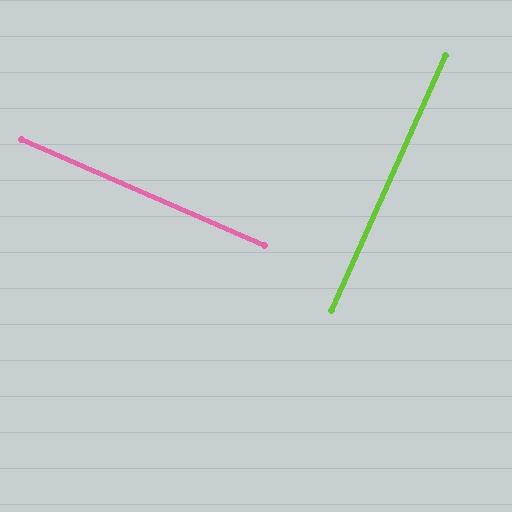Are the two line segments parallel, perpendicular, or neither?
Perpendicular — they meet at approximately 89°.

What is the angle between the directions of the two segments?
Approximately 89 degrees.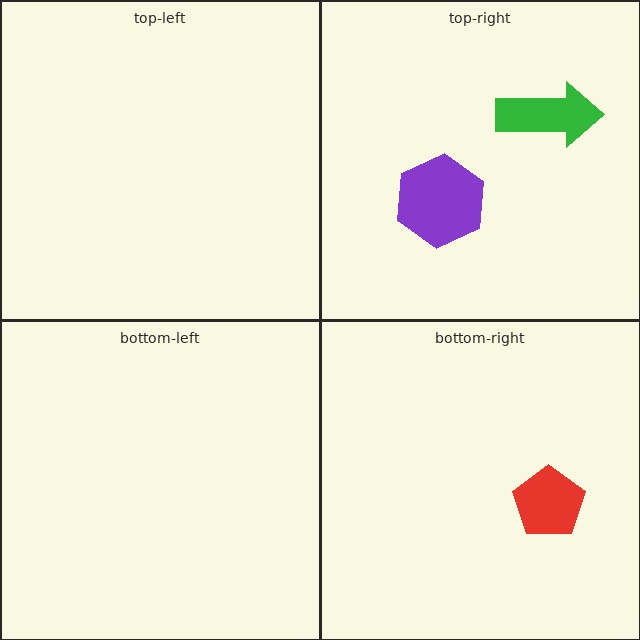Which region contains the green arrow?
The top-right region.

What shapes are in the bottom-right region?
The red pentagon.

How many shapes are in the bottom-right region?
1.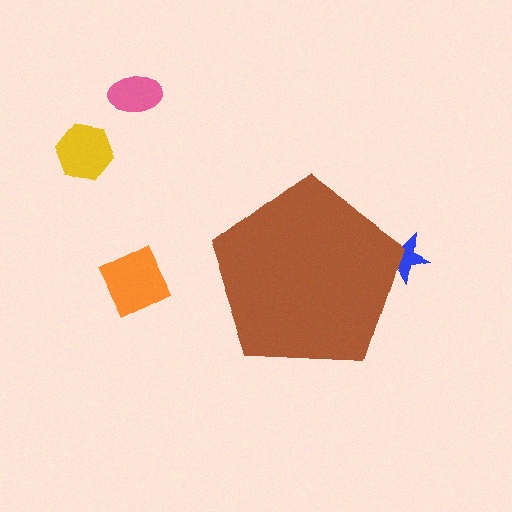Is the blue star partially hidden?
Yes, the blue star is partially hidden behind the brown pentagon.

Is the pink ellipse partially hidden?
No, the pink ellipse is fully visible.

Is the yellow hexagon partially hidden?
No, the yellow hexagon is fully visible.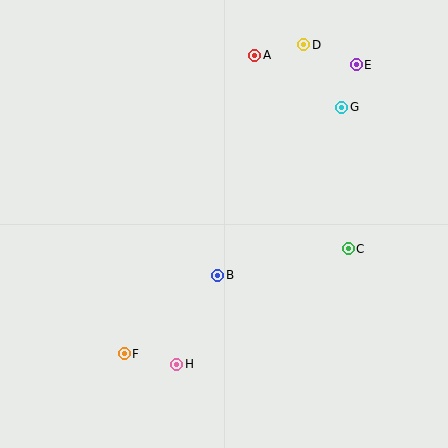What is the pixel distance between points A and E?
The distance between A and E is 102 pixels.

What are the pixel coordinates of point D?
Point D is at (304, 45).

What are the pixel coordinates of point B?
Point B is at (218, 275).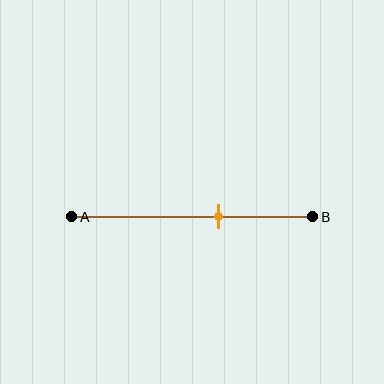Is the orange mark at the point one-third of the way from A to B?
No, the mark is at about 60% from A, not at the 33% one-third point.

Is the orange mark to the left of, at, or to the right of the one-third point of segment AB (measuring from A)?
The orange mark is to the right of the one-third point of segment AB.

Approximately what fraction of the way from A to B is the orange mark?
The orange mark is approximately 60% of the way from A to B.